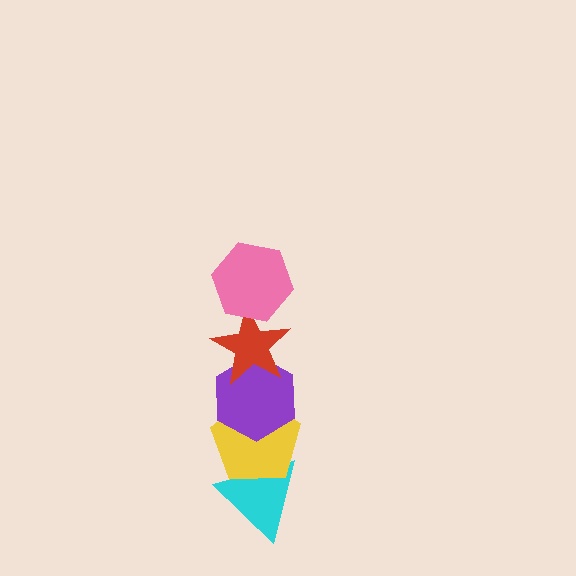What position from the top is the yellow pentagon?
The yellow pentagon is 4th from the top.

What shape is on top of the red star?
The pink hexagon is on top of the red star.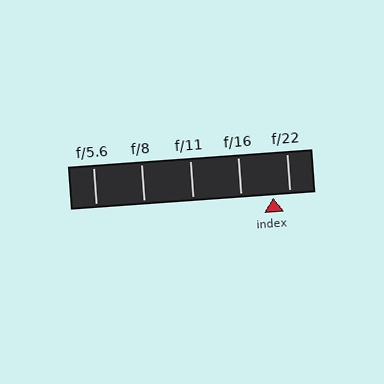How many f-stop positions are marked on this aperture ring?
There are 5 f-stop positions marked.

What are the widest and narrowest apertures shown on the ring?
The widest aperture shown is f/5.6 and the narrowest is f/22.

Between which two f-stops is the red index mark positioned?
The index mark is between f/16 and f/22.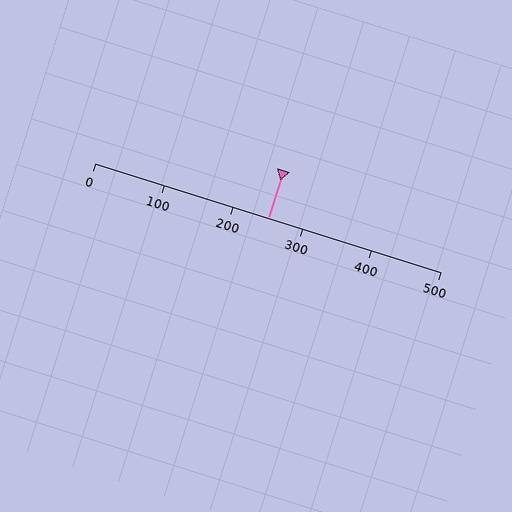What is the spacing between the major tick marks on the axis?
The major ticks are spaced 100 apart.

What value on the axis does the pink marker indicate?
The marker indicates approximately 250.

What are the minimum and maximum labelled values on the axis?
The axis runs from 0 to 500.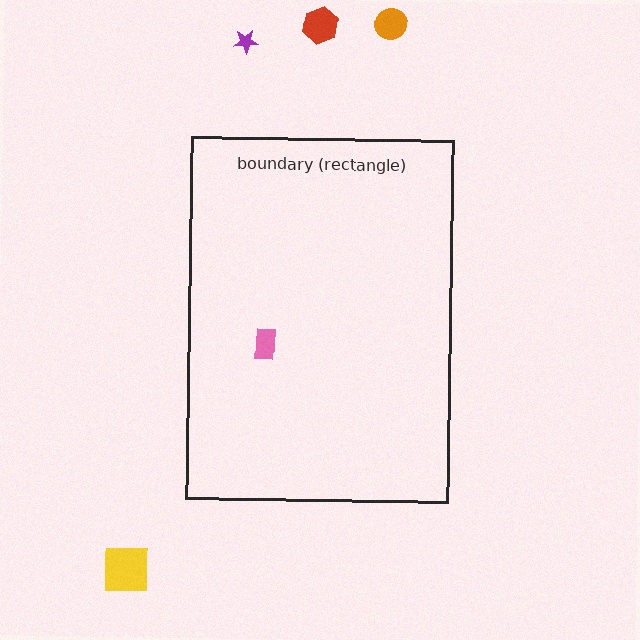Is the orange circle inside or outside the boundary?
Outside.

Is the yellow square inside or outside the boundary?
Outside.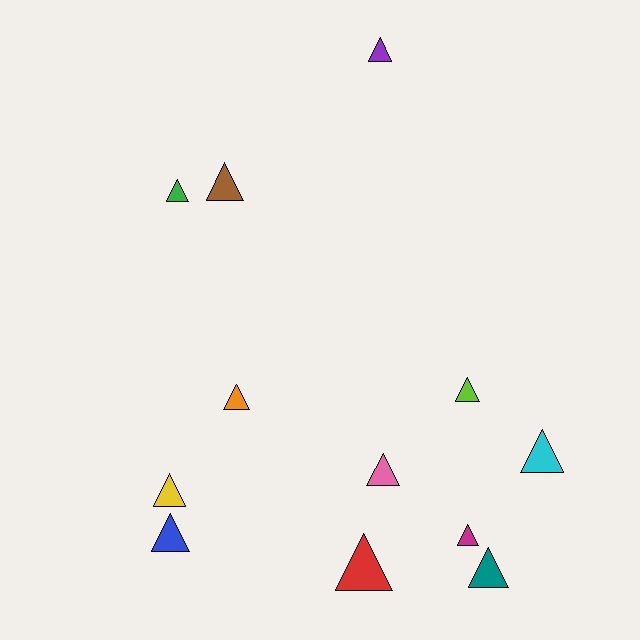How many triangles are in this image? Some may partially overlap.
There are 12 triangles.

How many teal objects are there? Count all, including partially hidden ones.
There is 1 teal object.